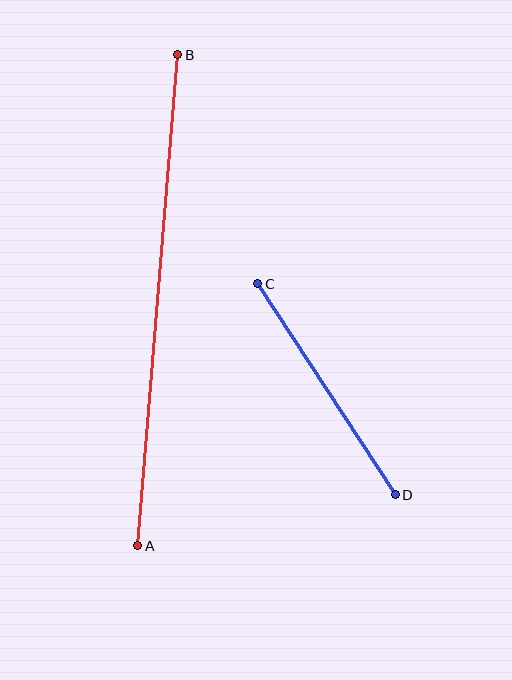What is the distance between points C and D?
The distance is approximately 252 pixels.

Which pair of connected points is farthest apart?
Points A and B are farthest apart.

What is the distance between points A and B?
The distance is approximately 493 pixels.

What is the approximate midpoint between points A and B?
The midpoint is at approximately (158, 300) pixels.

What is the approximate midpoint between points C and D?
The midpoint is at approximately (327, 389) pixels.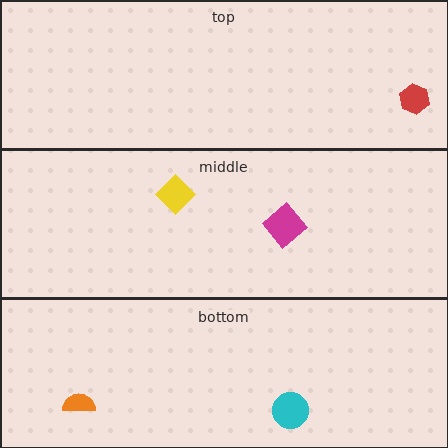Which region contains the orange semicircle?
The bottom region.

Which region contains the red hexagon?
The top region.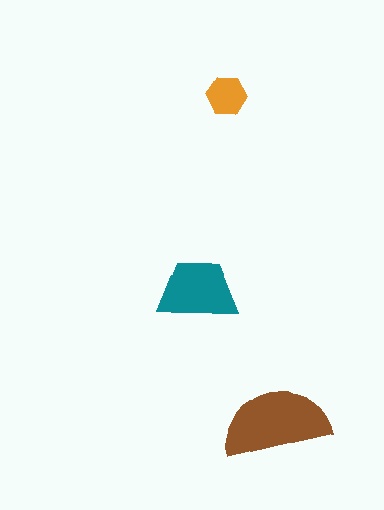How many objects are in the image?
There are 3 objects in the image.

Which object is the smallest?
The orange hexagon.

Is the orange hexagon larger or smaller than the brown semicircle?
Smaller.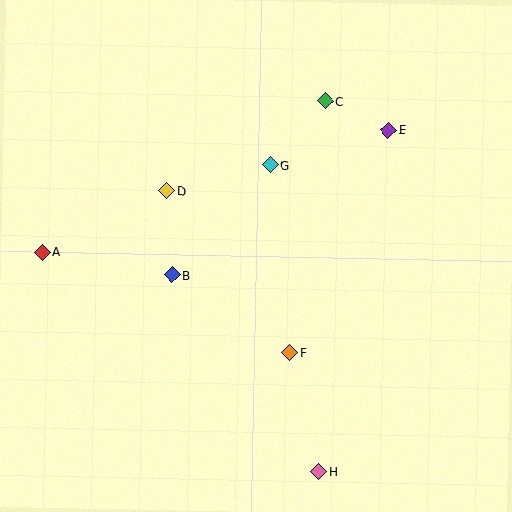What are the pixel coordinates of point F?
Point F is at (290, 352).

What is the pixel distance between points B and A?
The distance between B and A is 131 pixels.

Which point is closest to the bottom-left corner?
Point A is closest to the bottom-left corner.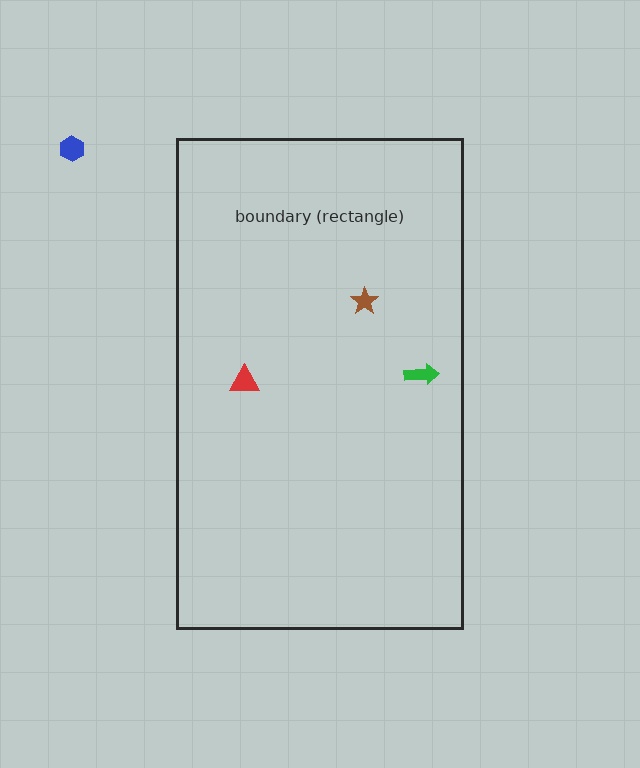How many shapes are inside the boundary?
3 inside, 1 outside.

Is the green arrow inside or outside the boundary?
Inside.